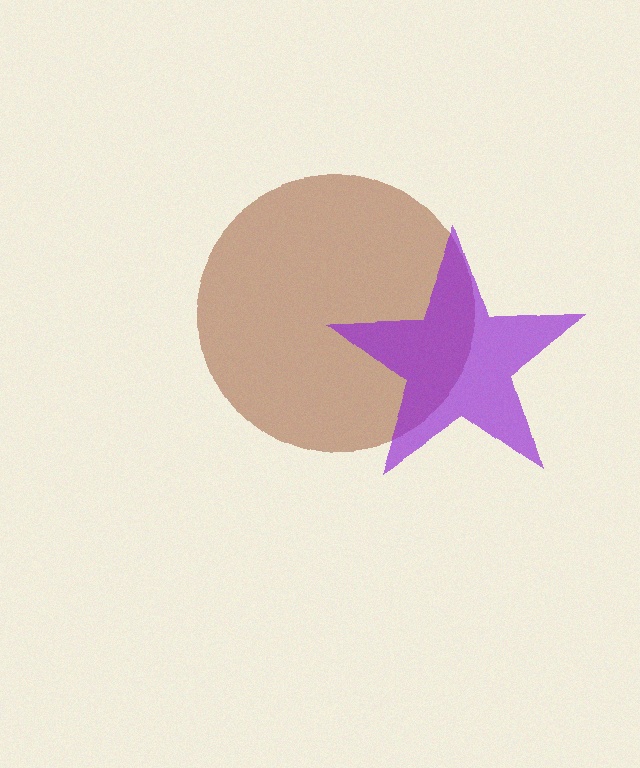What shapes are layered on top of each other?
The layered shapes are: a brown circle, a purple star.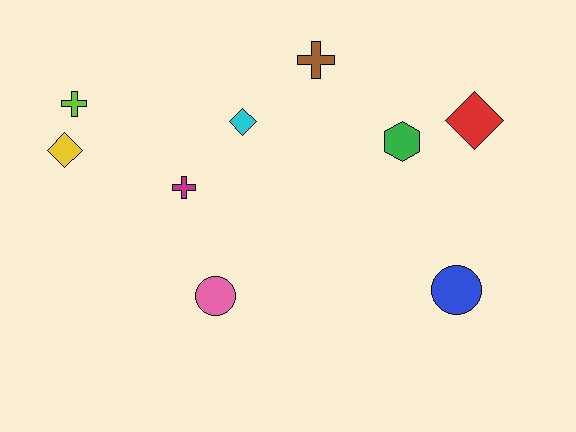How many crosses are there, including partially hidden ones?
There are 3 crosses.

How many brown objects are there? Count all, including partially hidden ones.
There is 1 brown object.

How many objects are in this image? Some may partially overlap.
There are 9 objects.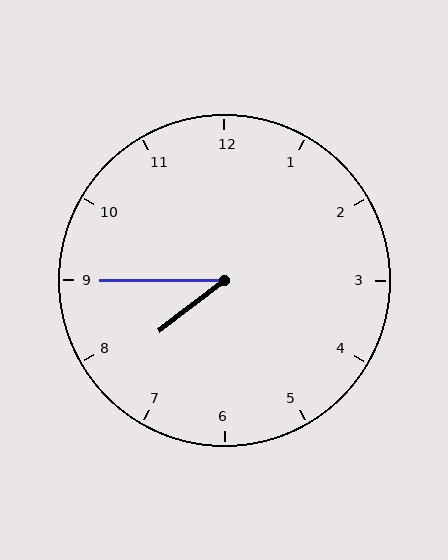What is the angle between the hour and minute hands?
Approximately 38 degrees.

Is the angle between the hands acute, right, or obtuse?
It is acute.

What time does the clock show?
7:45.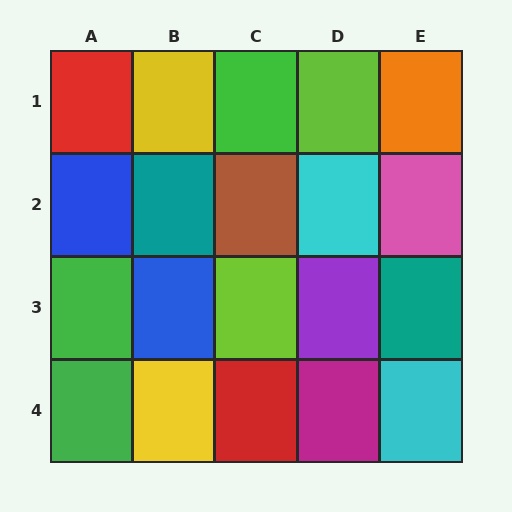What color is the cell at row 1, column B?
Yellow.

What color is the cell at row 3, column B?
Blue.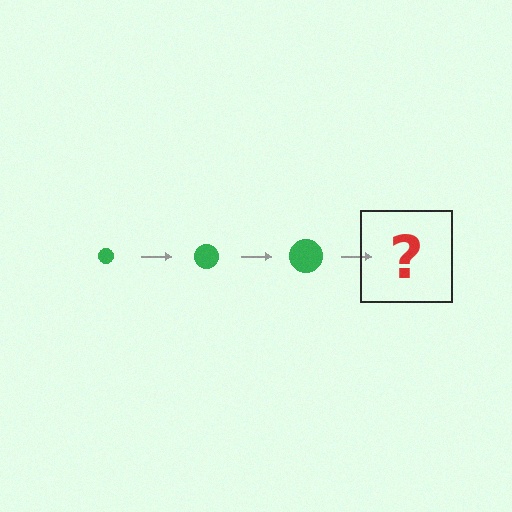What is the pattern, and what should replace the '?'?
The pattern is that the circle gets progressively larger each step. The '?' should be a green circle, larger than the previous one.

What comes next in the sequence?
The next element should be a green circle, larger than the previous one.